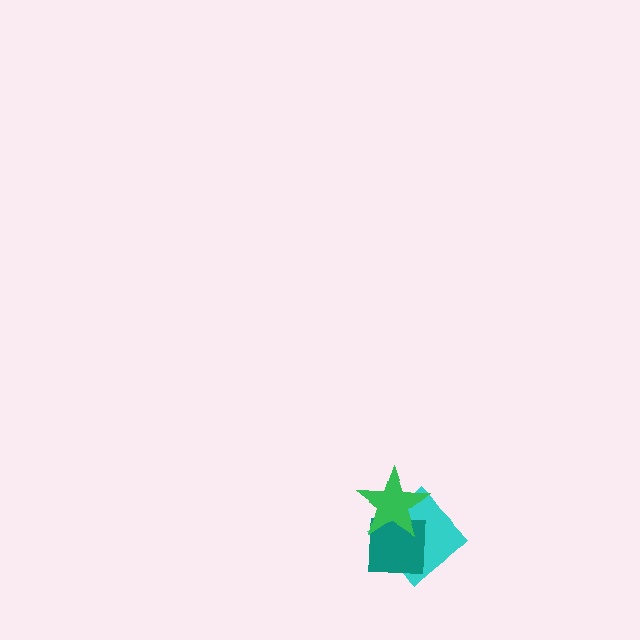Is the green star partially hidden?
No, no other shape covers it.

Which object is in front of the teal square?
The green star is in front of the teal square.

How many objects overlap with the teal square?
2 objects overlap with the teal square.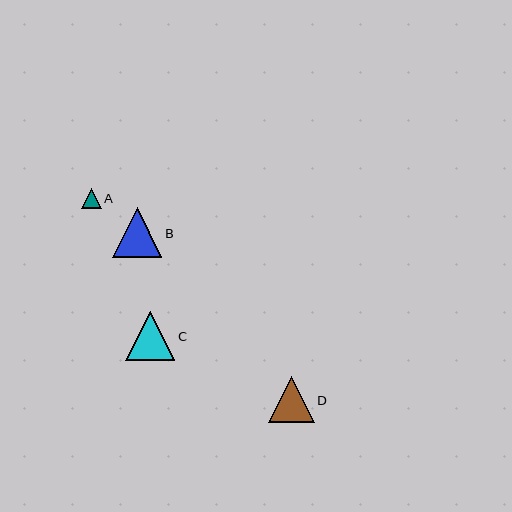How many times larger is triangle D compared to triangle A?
Triangle D is approximately 2.3 times the size of triangle A.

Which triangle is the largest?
Triangle B is the largest with a size of approximately 49 pixels.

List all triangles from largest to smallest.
From largest to smallest: B, C, D, A.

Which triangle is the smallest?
Triangle A is the smallest with a size of approximately 20 pixels.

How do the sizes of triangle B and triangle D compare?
Triangle B and triangle D are approximately the same size.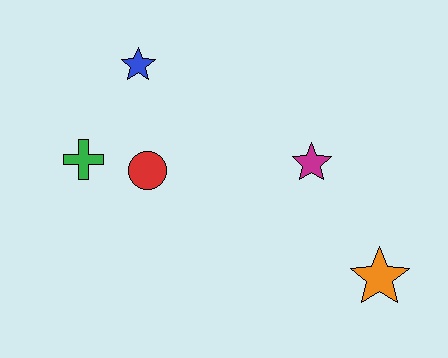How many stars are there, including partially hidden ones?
There are 3 stars.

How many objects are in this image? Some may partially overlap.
There are 5 objects.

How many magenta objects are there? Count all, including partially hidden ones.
There is 1 magenta object.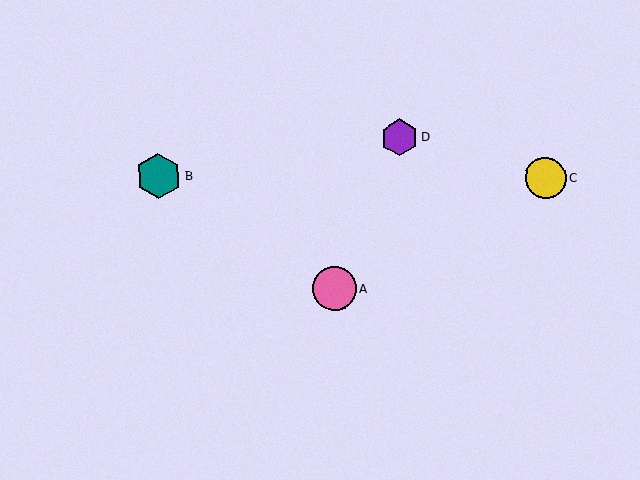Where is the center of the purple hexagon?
The center of the purple hexagon is at (400, 138).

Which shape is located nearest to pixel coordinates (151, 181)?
The teal hexagon (labeled B) at (159, 176) is nearest to that location.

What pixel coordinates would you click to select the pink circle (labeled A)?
Click at (335, 288) to select the pink circle A.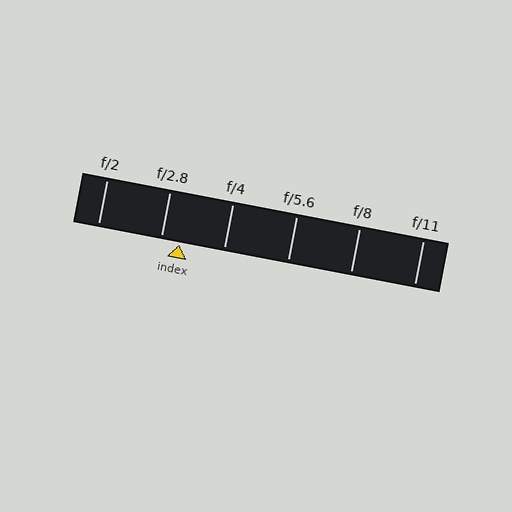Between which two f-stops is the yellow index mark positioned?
The index mark is between f/2.8 and f/4.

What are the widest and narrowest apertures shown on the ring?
The widest aperture shown is f/2 and the narrowest is f/11.